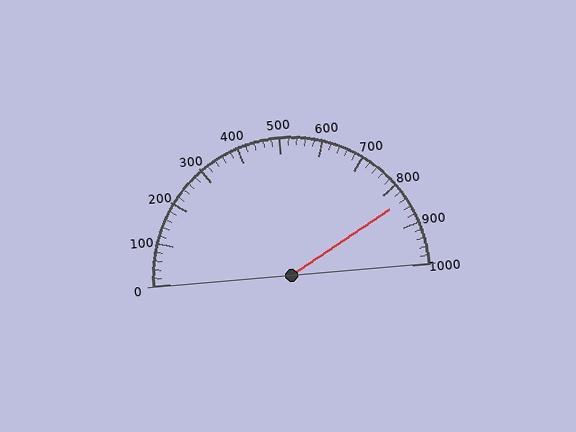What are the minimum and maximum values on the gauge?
The gauge ranges from 0 to 1000.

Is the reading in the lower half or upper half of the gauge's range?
The reading is in the upper half of the range (0 to 1000).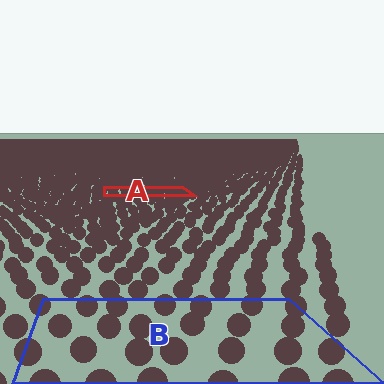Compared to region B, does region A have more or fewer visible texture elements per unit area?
Region A has more texture elements per unit area — they are packed more densely because it is farther away.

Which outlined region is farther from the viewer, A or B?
Region A is farther from the viewer — the texture elements inside it appear smaller and more densely packed.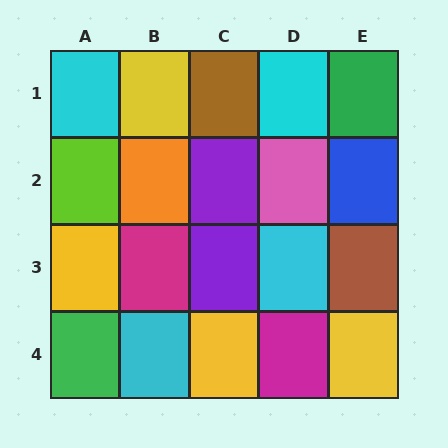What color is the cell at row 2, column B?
Orange.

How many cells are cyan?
4 cells are cyan.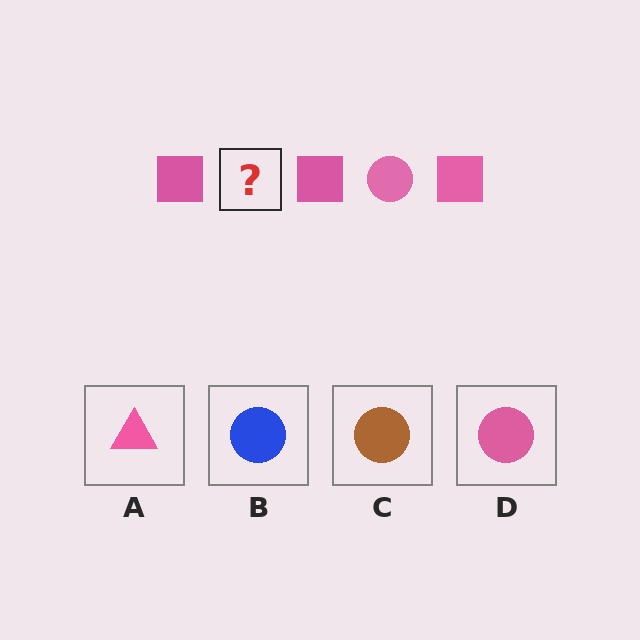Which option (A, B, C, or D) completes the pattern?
D.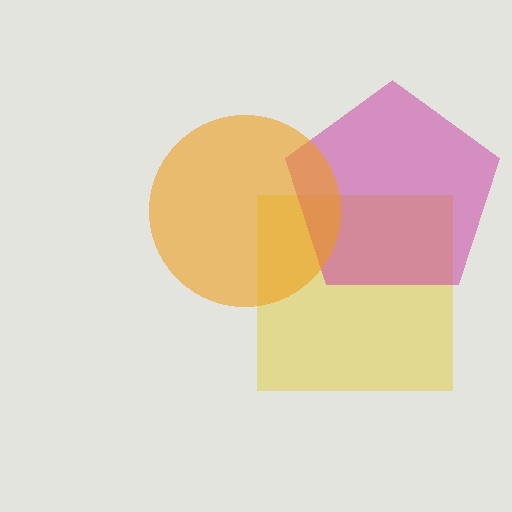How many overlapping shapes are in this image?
There are 3 overlapping shapes in the image.